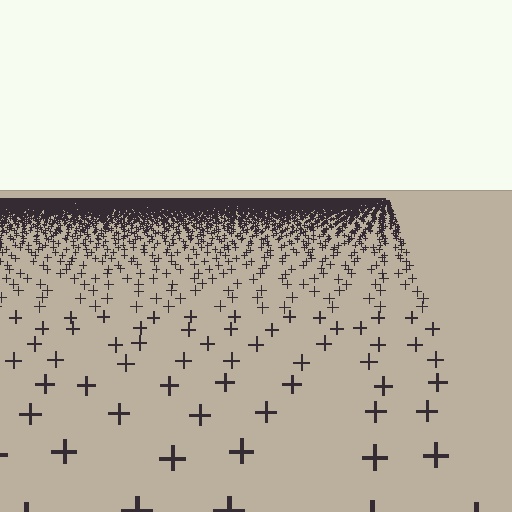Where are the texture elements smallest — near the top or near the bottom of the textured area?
Near the top.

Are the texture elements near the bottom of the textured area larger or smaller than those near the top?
Larger. Near the bottom, elements are closer to the viewer and appear at a bigger on-screen size.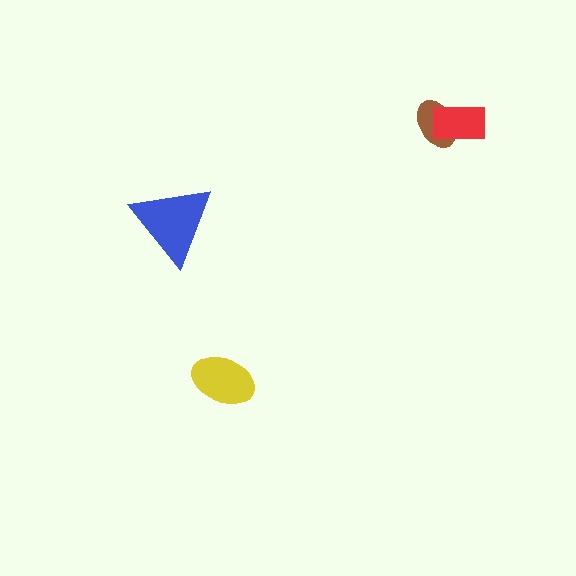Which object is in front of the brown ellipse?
The red rectangle is in front of the brown ellipse.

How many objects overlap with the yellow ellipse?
0 objects overlap with the yellow ellipse.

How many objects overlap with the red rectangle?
1 object overlaps with the red rectangle.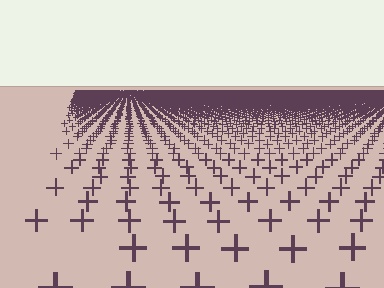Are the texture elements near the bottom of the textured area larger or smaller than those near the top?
Larger. Near the bottom, elements are closer to the viewer and appear at a bigger on-screen size.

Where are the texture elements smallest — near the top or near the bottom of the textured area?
Near the top.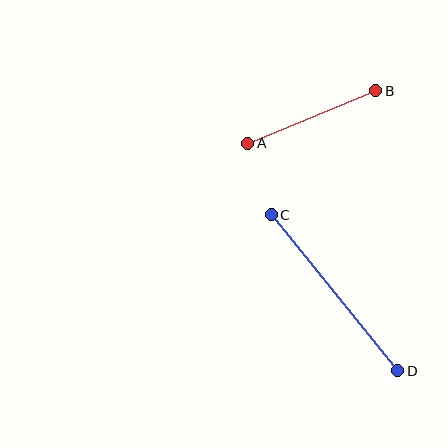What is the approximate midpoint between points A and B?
The midpoint is at approximately (312, 117) pixels.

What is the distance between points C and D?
The distance is approximately 201 pixels.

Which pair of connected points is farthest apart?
Points C and D are farthest apart.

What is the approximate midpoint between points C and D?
The midpoint is at approximately (334, 293) pixels.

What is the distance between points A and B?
The distance is approximately 138 pixels.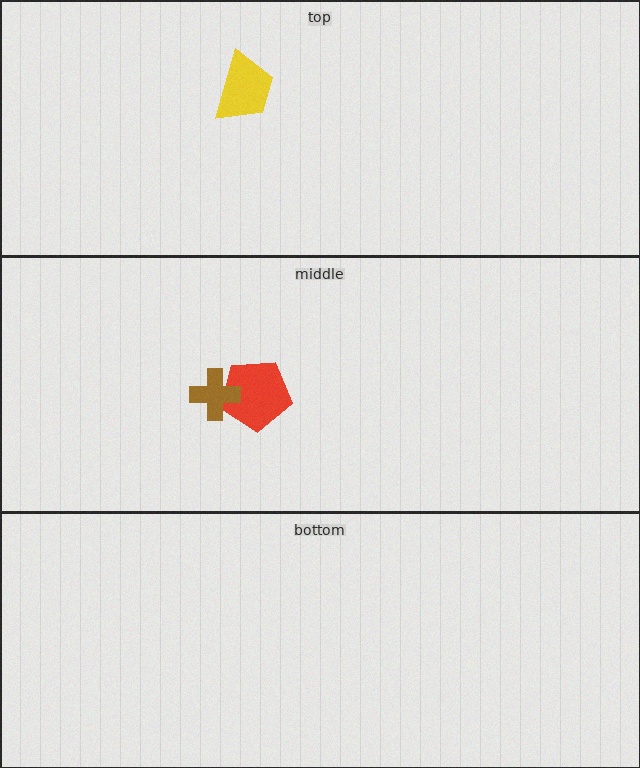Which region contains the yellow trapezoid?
The top region.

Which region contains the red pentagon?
The middle region.